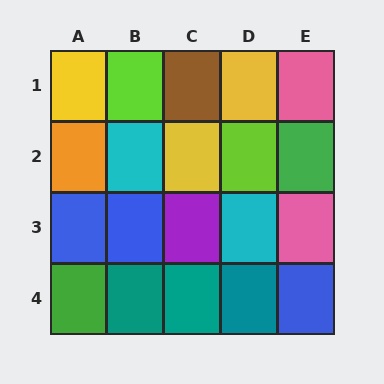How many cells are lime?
2 cells are lime.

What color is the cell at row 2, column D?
Lime.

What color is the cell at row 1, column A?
Yellow.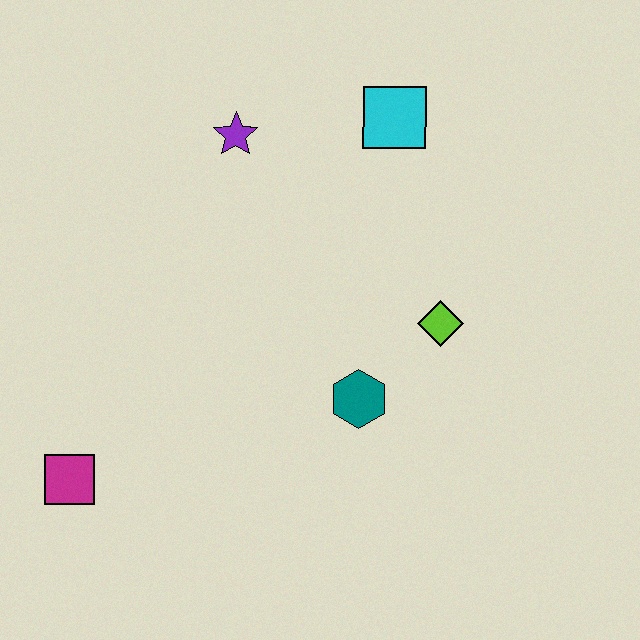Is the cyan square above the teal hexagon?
Yes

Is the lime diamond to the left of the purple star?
No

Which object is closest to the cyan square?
The purple star is closest to the cyan square.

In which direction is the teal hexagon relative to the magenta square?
The teal hexagon is to the right of the magenta square.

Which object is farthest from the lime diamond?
The magenta square is farthest from the lime diamond.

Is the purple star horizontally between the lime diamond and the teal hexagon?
No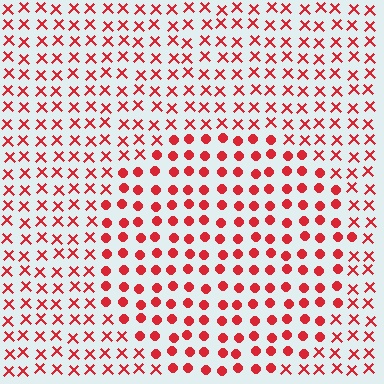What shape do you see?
I see a circle.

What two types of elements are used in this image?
The image uses circles inside the circle region and X marks outside it.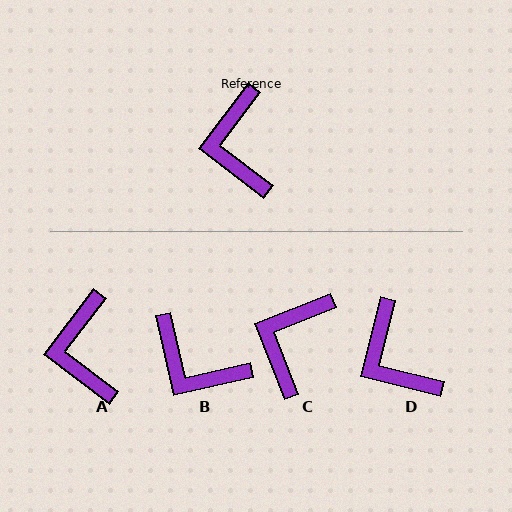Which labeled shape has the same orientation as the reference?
A.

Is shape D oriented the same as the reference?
No, it is off by about 24 degrees.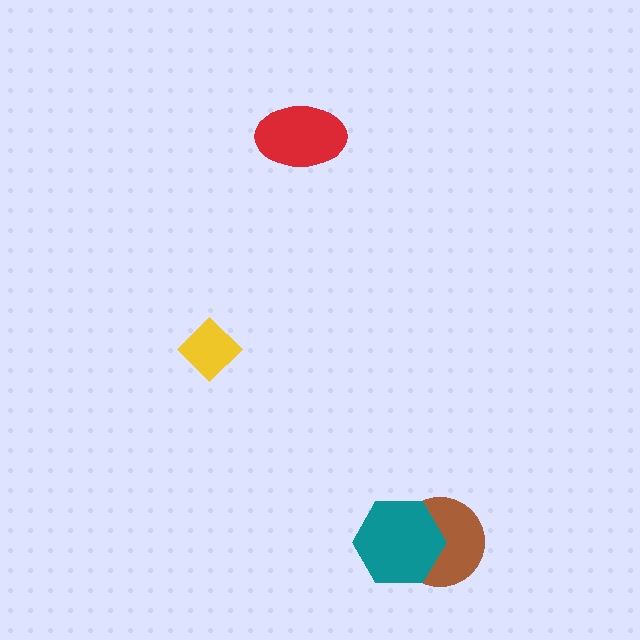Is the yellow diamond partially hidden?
No, no other shape covers it.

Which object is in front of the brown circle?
The teal hexagon is in front of the brown circle.